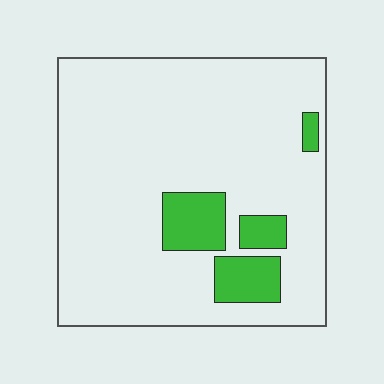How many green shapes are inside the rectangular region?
4.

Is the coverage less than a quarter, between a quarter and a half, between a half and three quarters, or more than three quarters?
Less than a quarter.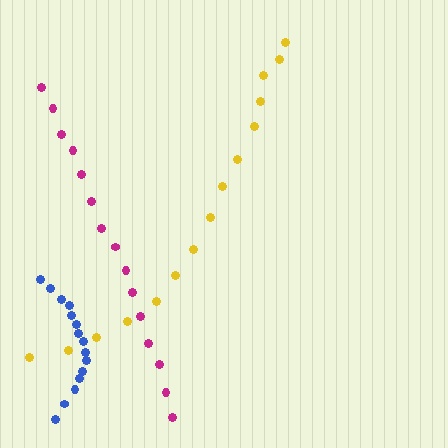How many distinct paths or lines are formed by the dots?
There are 3 distinct paths.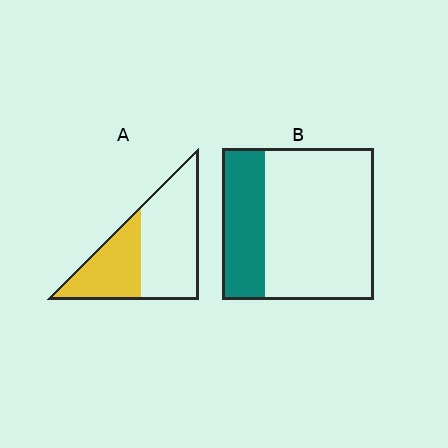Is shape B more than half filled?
No.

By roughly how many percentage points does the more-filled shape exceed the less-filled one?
By roughly 10 percentage points (A over B).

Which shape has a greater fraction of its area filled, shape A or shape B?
Shape A.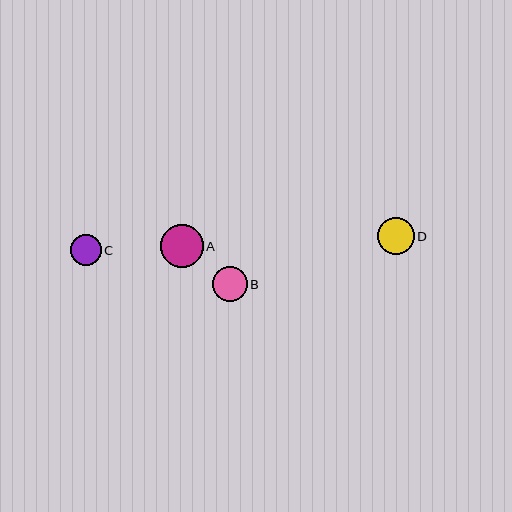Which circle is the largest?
Circle A is the largest with a size of approximately 43 pixels.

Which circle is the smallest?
Circle C is the smallest with a size of approximately 31 pixels.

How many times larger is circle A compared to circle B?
Circle A is approximately 1.2 times the size of circle B.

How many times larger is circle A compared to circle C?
Circle A is approximately 1.4 times the size of circle C.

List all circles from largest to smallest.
From largest to smallest: A, D, B, C.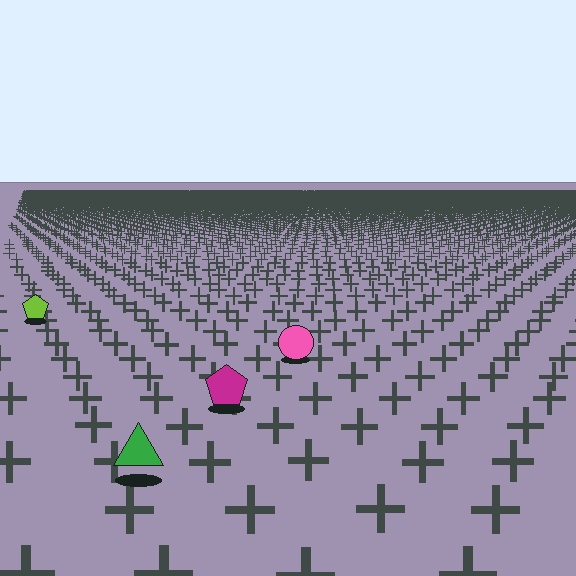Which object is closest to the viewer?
The green triangle is closest. The texture marks near it are larger and more spread out.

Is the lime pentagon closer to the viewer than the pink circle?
No. The pink circle is closer — you can tell from the texture gradient: the ground texture is coarser near it.